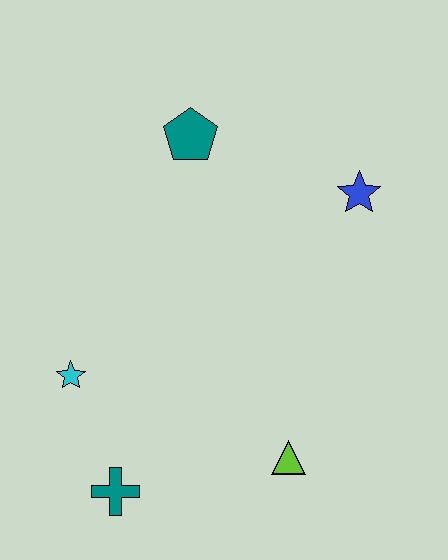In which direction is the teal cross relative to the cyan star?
The teal cross is below the cyan star.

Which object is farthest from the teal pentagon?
The teal cross is farthest from the teal pentagon.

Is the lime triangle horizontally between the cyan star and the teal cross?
No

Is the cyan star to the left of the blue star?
Yes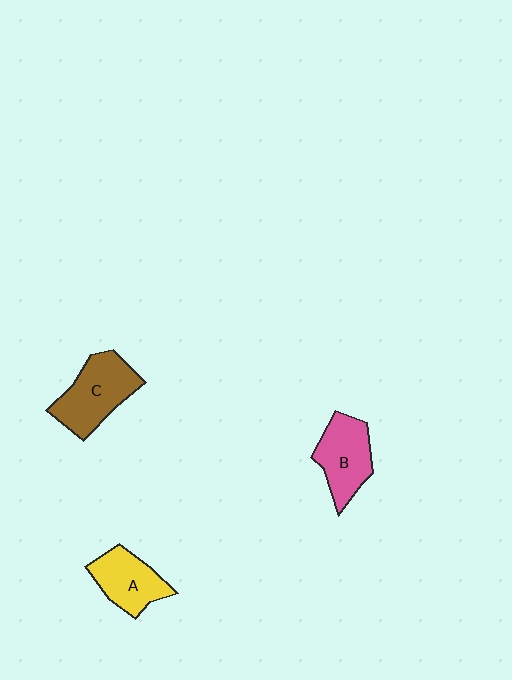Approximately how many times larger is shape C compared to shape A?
Approximately 1.3 times.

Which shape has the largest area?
Shape C (brown).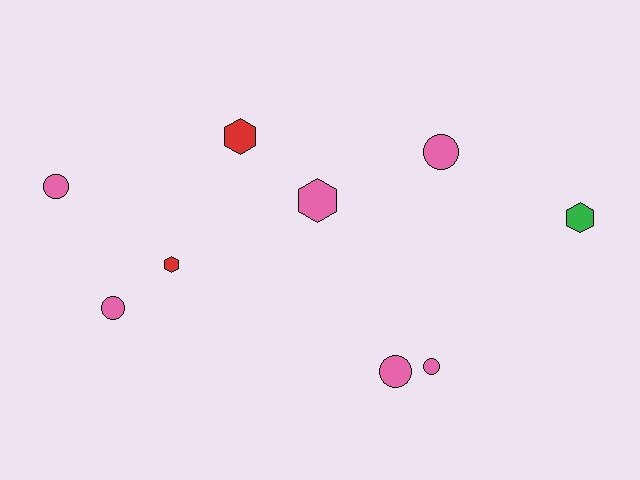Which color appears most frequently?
Pink, with 6 objects.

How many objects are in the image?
There are 9 objects.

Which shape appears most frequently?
Circle, with 5 objects.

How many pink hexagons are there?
There is 1 pink hexagon.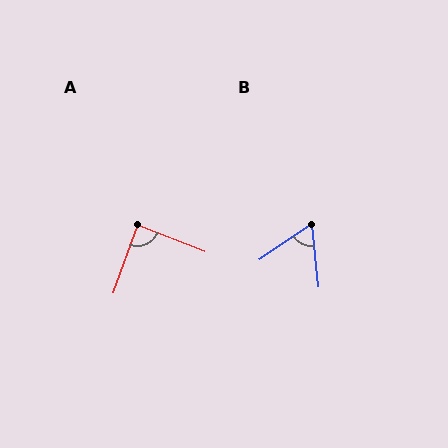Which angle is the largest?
A, at approximately 88 degrees.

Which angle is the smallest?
B, at approximately 62 degrees.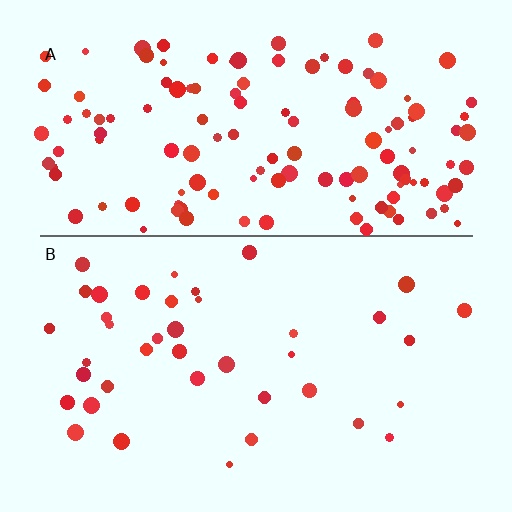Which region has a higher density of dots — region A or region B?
A (the top).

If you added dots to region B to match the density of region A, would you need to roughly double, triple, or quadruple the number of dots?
Approximately triple.